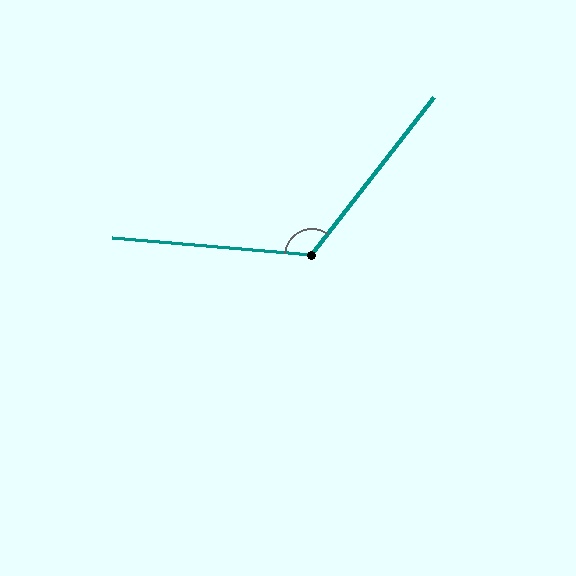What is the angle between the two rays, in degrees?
Approximately 123 degrees.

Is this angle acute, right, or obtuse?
It is obtuse.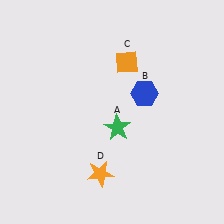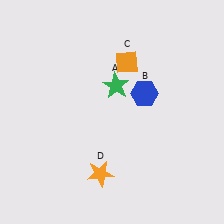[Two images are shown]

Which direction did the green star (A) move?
The green star (A) moved up.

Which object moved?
The green star (A) moved up.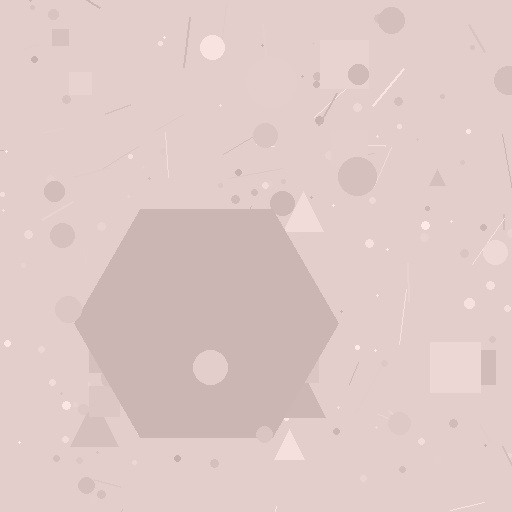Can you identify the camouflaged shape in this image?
The camouflaged shape is a hexagon.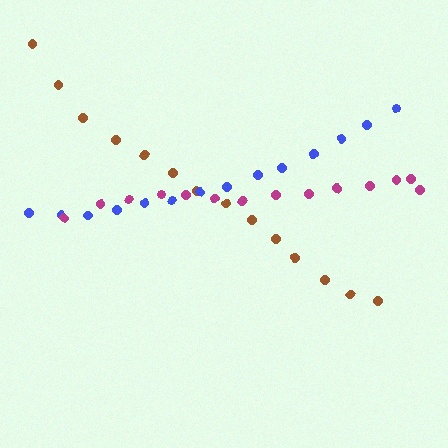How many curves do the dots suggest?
There are 3 distinct paths.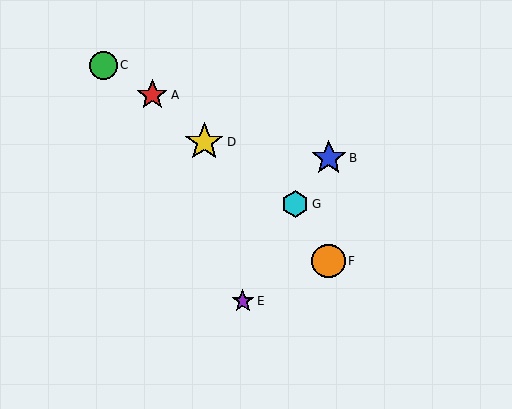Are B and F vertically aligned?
Yes, both are at x≈329.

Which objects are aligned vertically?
Objects B, F are aligned vertically.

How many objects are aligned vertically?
2 objects (B, F) are aligned vertically.